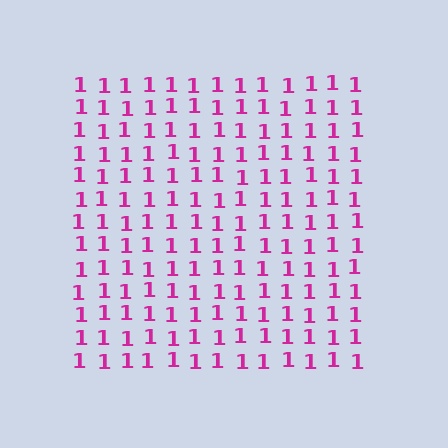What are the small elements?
The small elements are digit 1's.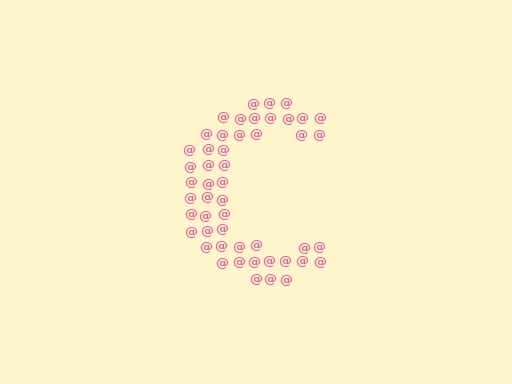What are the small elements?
The small elements are at signs.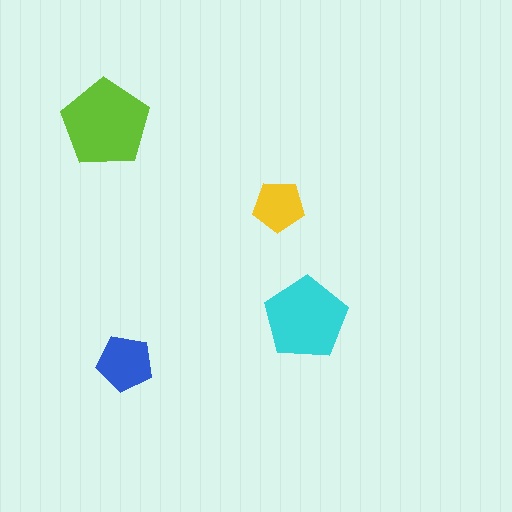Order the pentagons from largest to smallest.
the lime one, the cyan one, the blue one, the yellow one.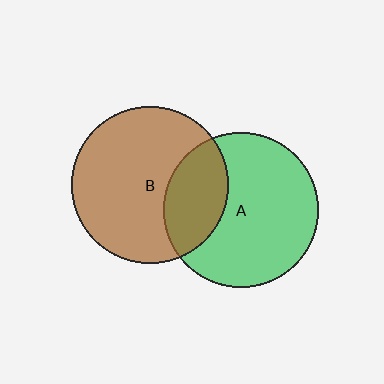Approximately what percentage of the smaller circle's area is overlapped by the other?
Approximately 30%.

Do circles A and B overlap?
Yes.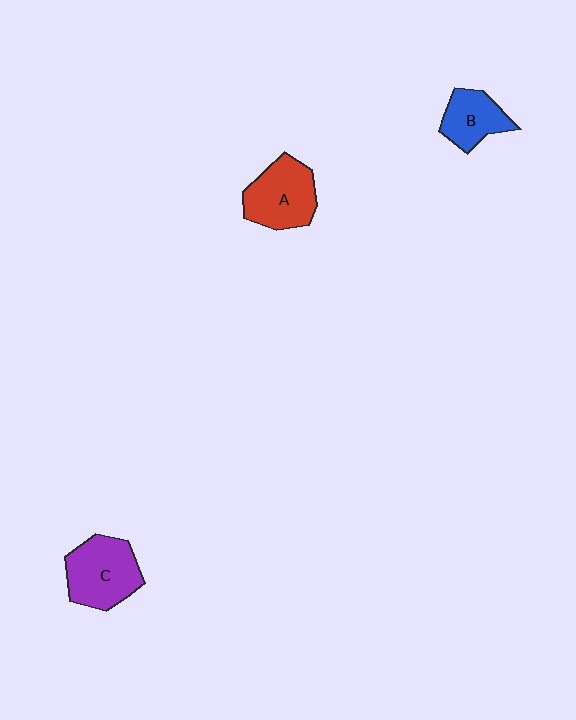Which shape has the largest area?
Shape C (purple).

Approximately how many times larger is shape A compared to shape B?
Approximately 1.4 times.